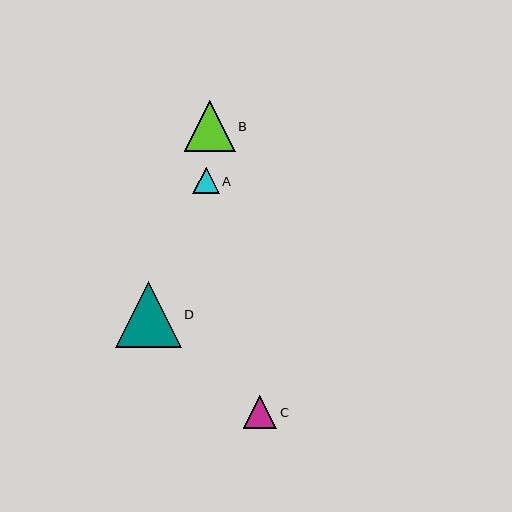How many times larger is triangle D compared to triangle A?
Triangle D is approximately 2.5 times the size of triangle A.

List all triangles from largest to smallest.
From largest to smallest: D, B, C, A.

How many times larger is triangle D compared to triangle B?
Triangle D is approximately 1.3 times the size of triangle B.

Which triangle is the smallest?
Triangle A is the smallest with a size of approximately 27 pixels.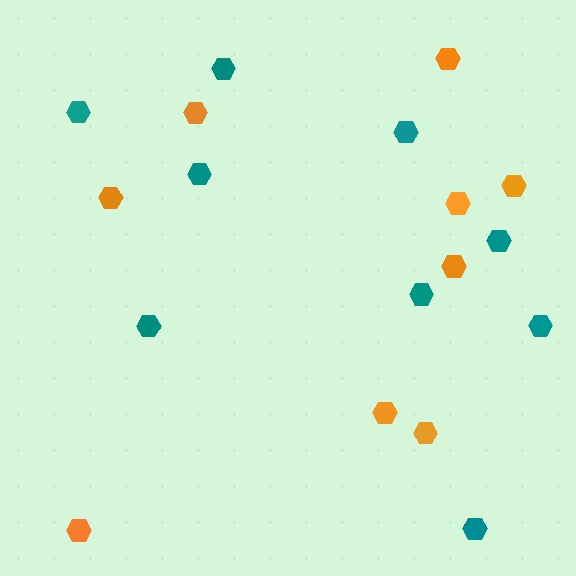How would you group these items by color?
There are 2 groups: one group of teal hexagons (9) and one group of orange hexagons (9).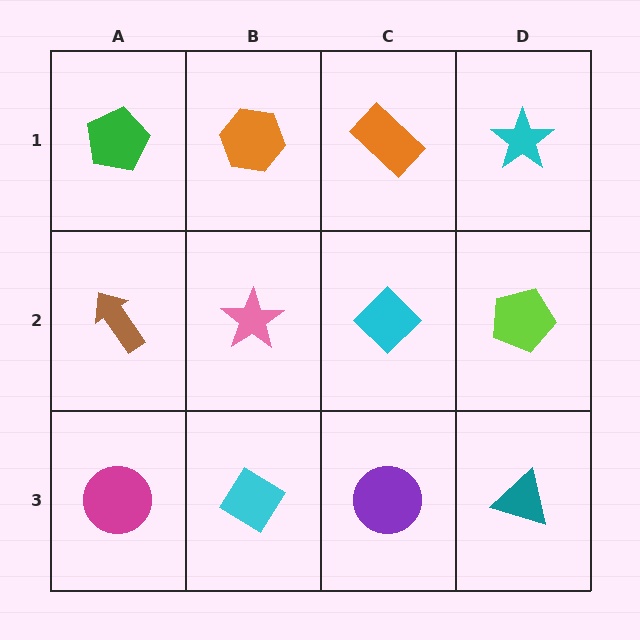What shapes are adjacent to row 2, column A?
A green pentagon (row 1, column A), a magenta circle (row 3, column A), a pink star (row 2, column B).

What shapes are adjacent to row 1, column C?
A cyan diamond (row 2, column C), an orange hexagon (row 1, column B), a cyan star (row 1, column D).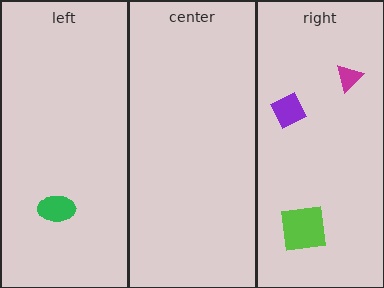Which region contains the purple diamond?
The right region.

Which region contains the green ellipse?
The left region.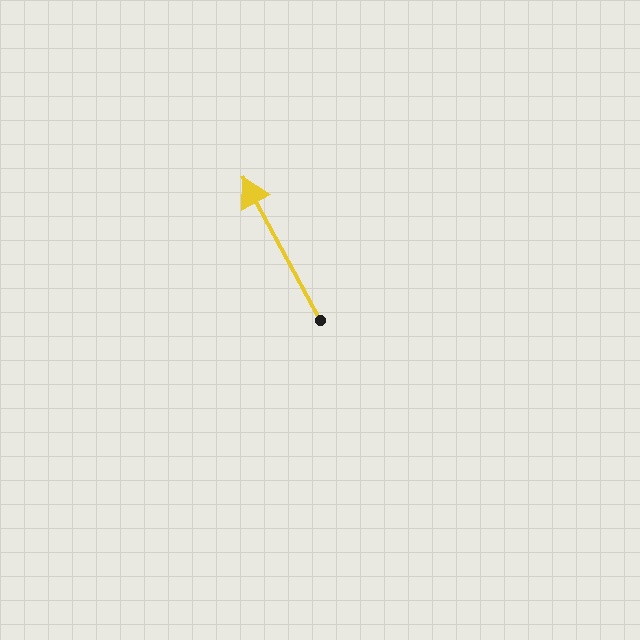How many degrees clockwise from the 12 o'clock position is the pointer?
Approximately 332 degrees.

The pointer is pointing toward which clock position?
Roughly 11 o'clock.